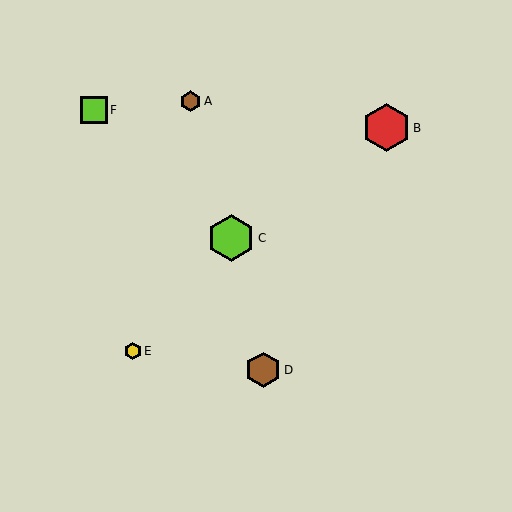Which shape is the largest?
The red hexagon (labeled B) is the largest.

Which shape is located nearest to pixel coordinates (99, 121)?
The lime square (labeled F) at (94, 110) is nearest to that location.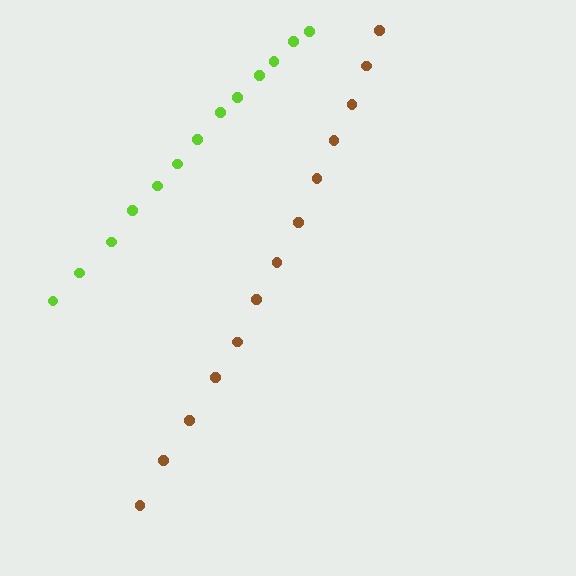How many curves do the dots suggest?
There are 2 distinct paths.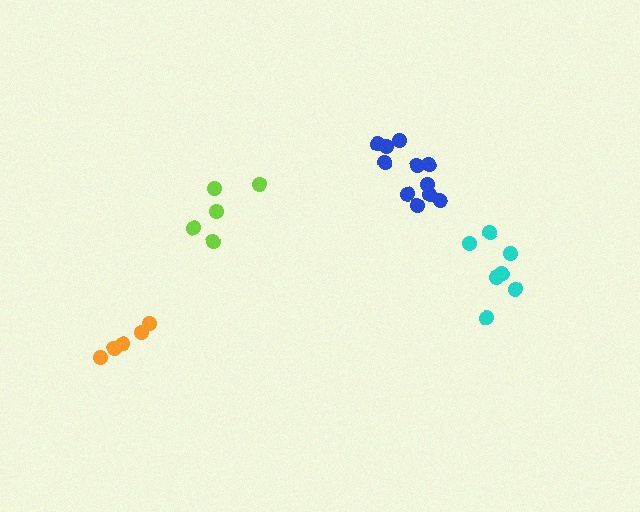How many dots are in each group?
Group 1: 7 dots, Group 2: 5 dots, Group 3: 11 dots, Group 4: 5 dots (28 total).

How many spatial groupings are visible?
There are 4 spatial groupings.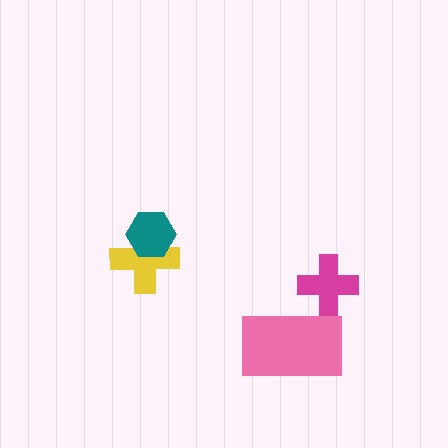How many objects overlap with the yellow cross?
1 object overlaps with the yellow cross.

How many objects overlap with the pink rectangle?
1 object overlaps with the pink rectangle.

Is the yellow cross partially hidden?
Yes, it is partially covered by another shape.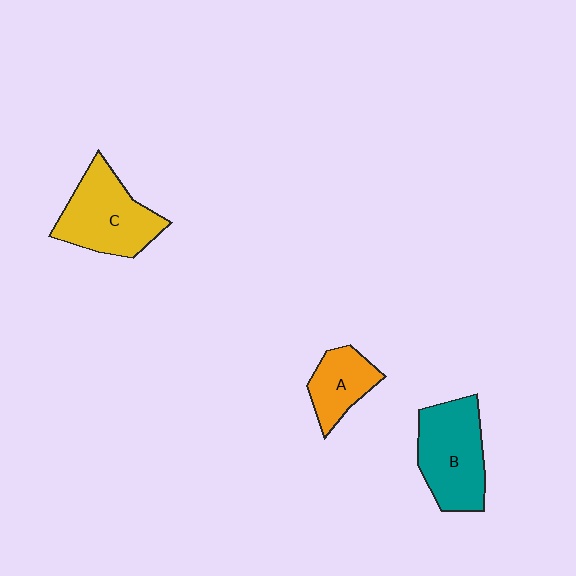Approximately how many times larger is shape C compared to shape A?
Approximately 1.7 times.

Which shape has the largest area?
Shape B (teal).